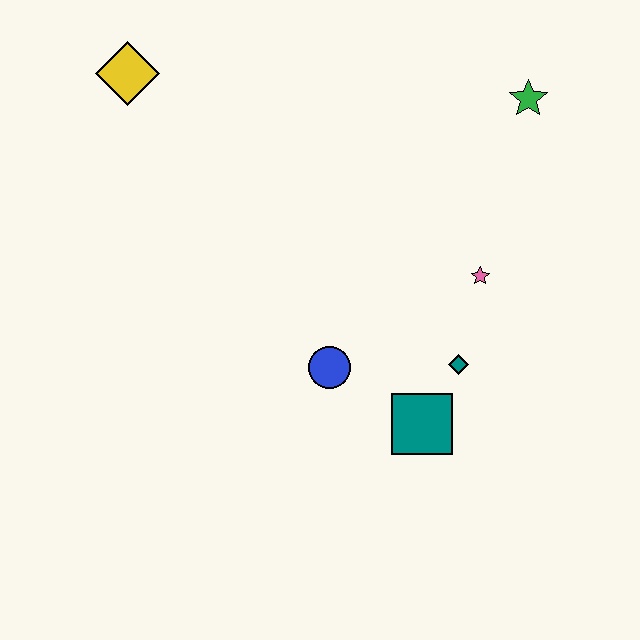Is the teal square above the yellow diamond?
No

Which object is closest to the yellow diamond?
The blue circle is closest to the yellow diamond.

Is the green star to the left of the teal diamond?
No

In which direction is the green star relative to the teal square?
The green star is above the teal square.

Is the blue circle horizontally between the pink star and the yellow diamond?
Yes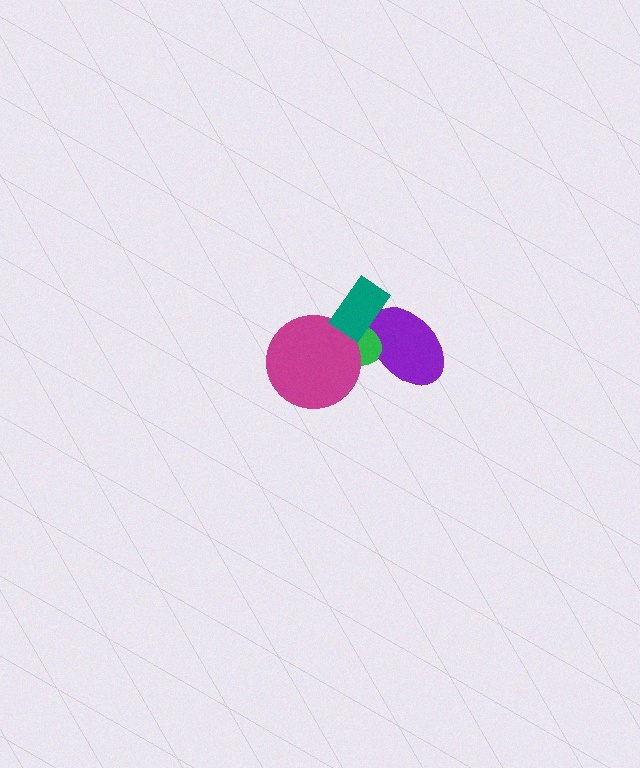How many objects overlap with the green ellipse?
4 objects overlap with the green ellipse.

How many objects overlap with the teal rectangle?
3 objects overlap with the teal rectangle.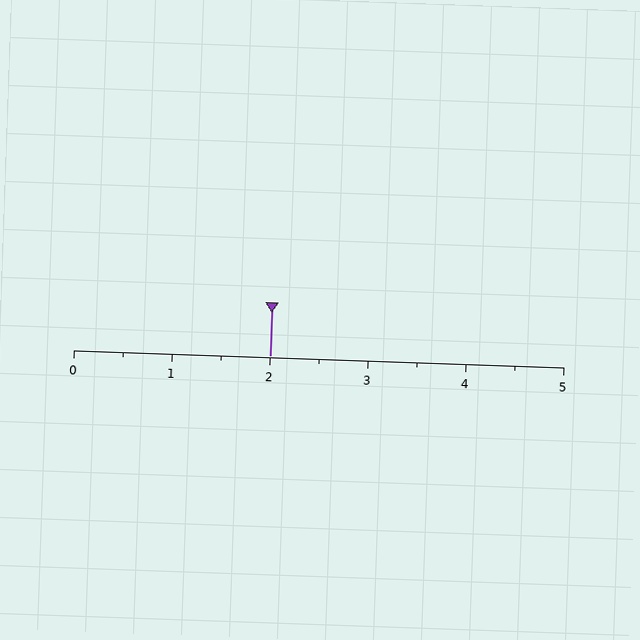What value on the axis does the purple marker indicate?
The marker indicates approximately 2.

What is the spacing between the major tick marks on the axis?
The major ticks are spaced 1 apart.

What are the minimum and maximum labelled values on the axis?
The axis runs from 0 to 5.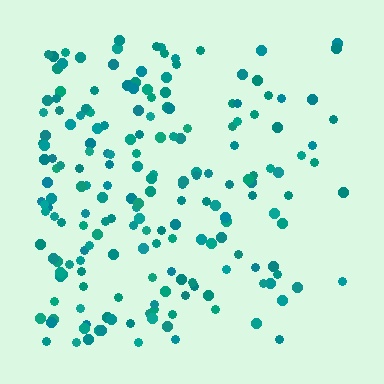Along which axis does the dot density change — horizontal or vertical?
Horizontal.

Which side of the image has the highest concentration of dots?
The left.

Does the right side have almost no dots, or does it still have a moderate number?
Still a moderate number, just noticeably fewer than the left.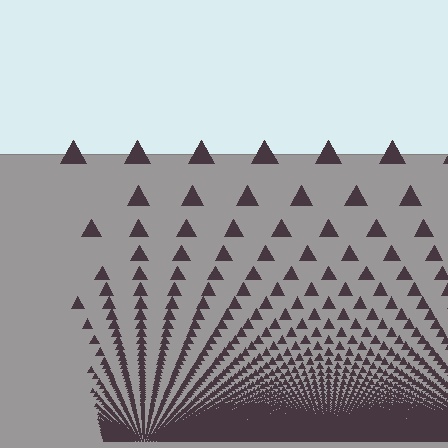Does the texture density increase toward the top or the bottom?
Density increases toward the bottom.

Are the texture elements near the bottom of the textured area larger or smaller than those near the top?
Smaller. The gradient is inverted — elements near the bottom are smaller and denser.